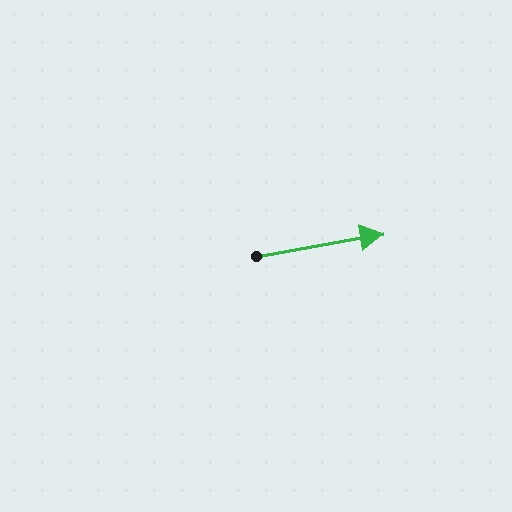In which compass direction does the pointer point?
East.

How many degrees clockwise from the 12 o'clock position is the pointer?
Approximately 80 degrees.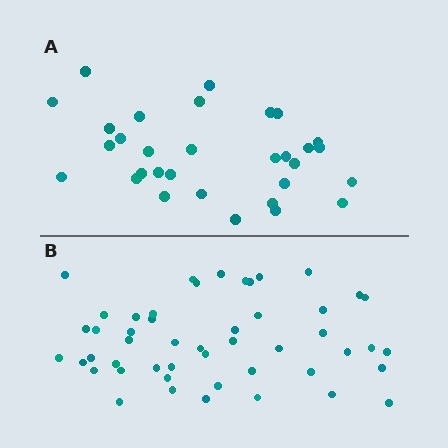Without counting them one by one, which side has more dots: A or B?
Region B (the bottom region) has more dots.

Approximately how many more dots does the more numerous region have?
Region B has approximately 20 more dots than region A.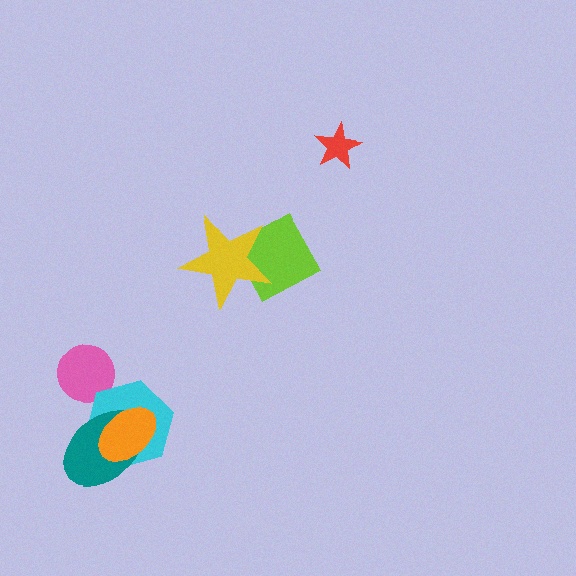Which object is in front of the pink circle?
The cyan hexagon is in front of the pink circle.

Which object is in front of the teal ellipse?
The orange ellipse is in front of the teal ellipse.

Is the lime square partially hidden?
Yes, it is partially covered by another shape.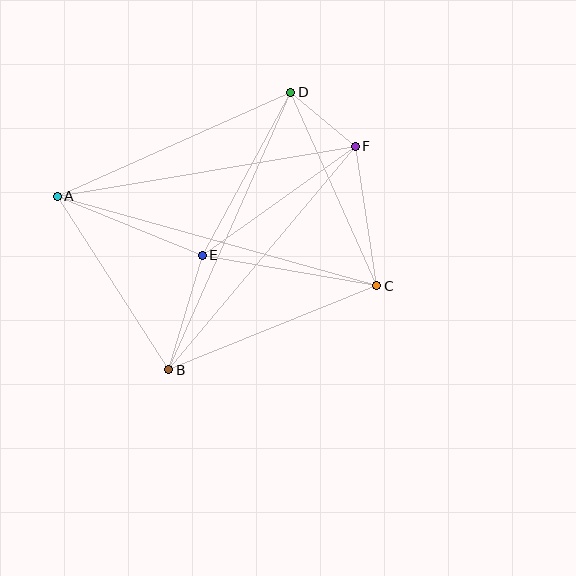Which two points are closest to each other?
Points D and F are closest to each other.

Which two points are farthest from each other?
Points A and C are farthest from each other.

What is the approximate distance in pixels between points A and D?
The distance between A and D is approximately 256 pixels.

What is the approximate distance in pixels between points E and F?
The distance between E and F is approximately 188 pixels.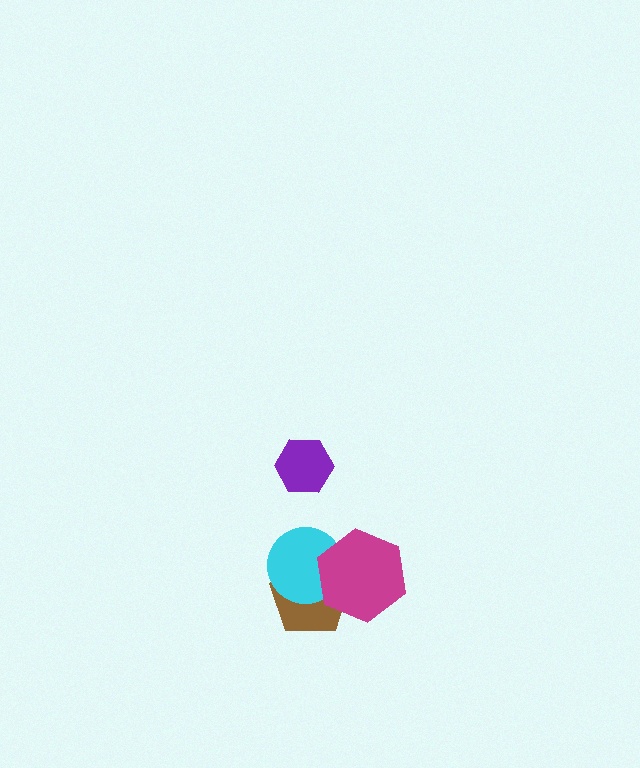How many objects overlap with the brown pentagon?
2 objects overlap with the brown pentagon.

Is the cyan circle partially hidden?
Yes, it is partially covered by another shape.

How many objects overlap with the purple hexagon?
0 objects overlap with the purple hexagon.